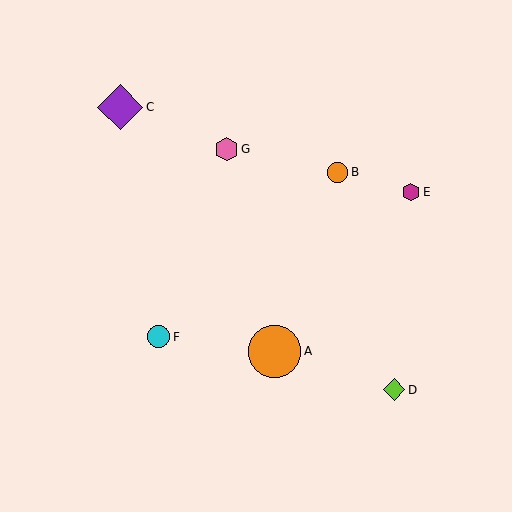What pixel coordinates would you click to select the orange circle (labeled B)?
Click at (338, 172) to select the orange circle B.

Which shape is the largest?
The orange circle (labeled A) is the largest.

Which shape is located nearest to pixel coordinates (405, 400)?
The lime diamond (labeled D) at (394, 390) is nearest to that location.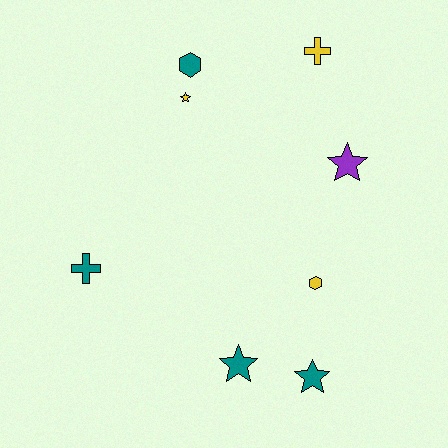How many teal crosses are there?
There is 1 teal cross.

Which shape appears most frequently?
Star, with 4 objects.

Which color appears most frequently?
Teal, with 4 objects.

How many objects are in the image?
There are 8 objects.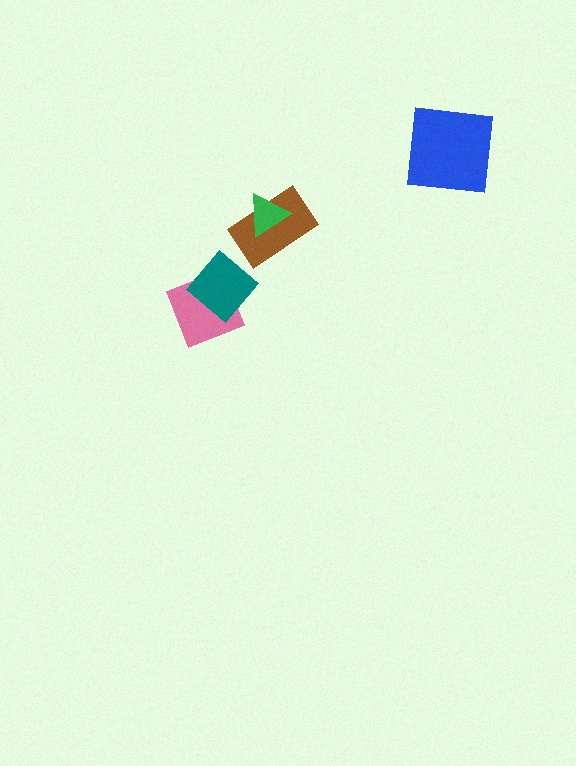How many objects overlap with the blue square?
0 objects overlap with the blue square.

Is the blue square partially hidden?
No, no other shape covers it.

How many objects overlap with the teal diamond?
1 object overlaps with the teal diamond.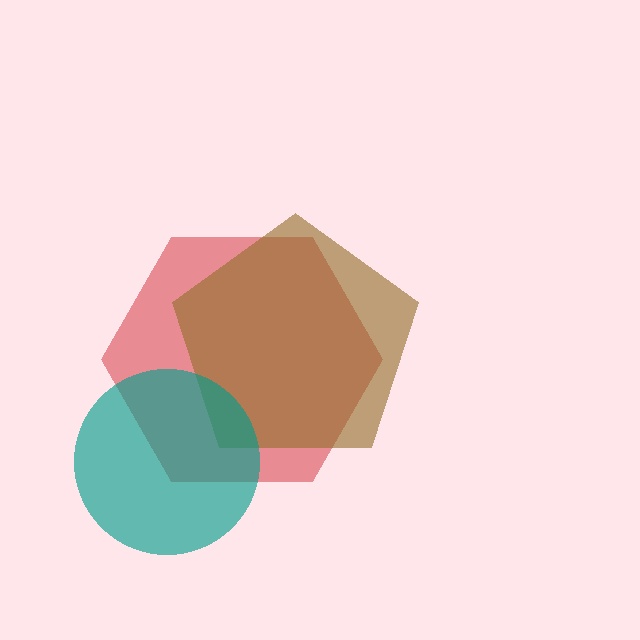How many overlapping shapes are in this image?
There are 3 overlapping shapes in the image.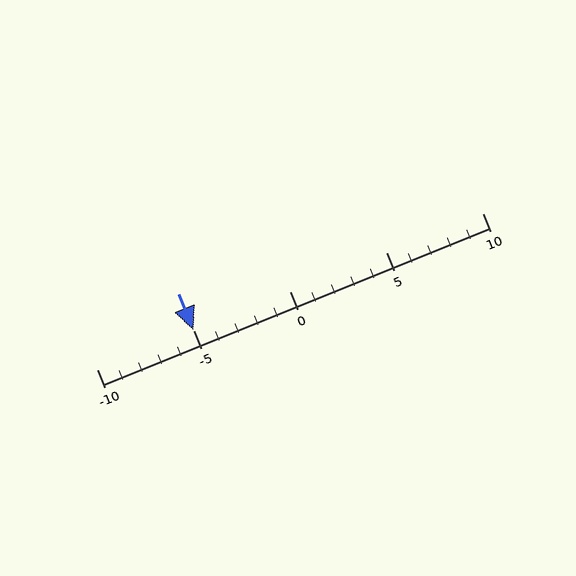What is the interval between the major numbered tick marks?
The major tick marks are spaced 5 units apart.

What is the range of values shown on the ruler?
The ruler shows values from -10 to 10.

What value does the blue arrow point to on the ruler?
The blue arrow points to approximately -5.